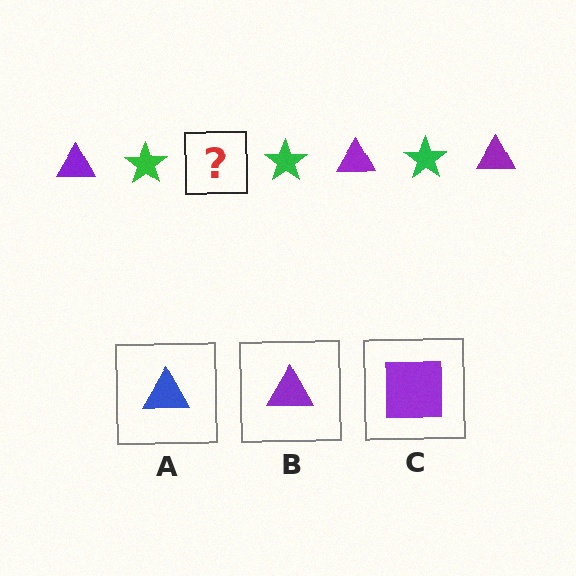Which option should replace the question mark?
Option B.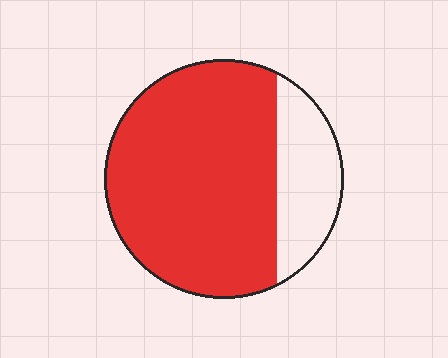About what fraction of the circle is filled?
About three quarters (3/4).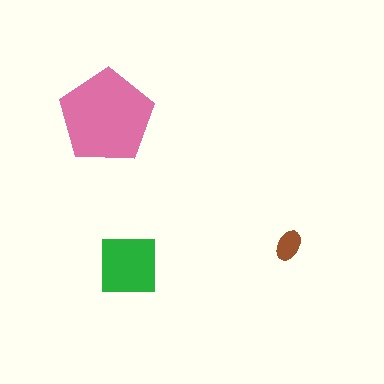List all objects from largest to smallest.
The pink pentagon, the green square, the brown ellipse.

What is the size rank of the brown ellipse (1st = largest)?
3rd.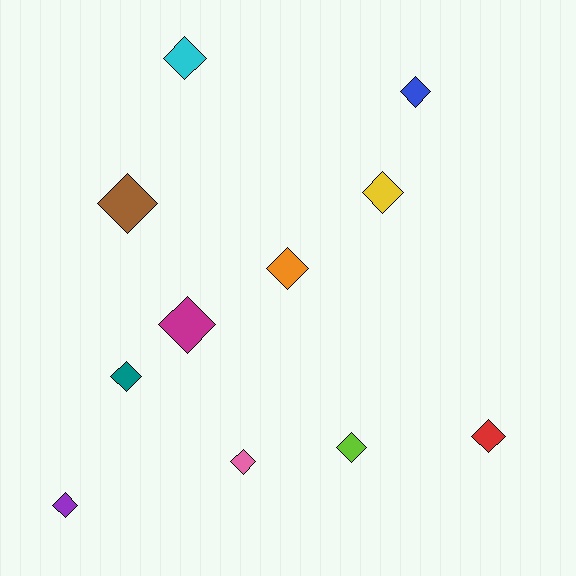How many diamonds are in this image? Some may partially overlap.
There are 11 diamonds.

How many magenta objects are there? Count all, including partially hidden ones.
There is 1 magenta object.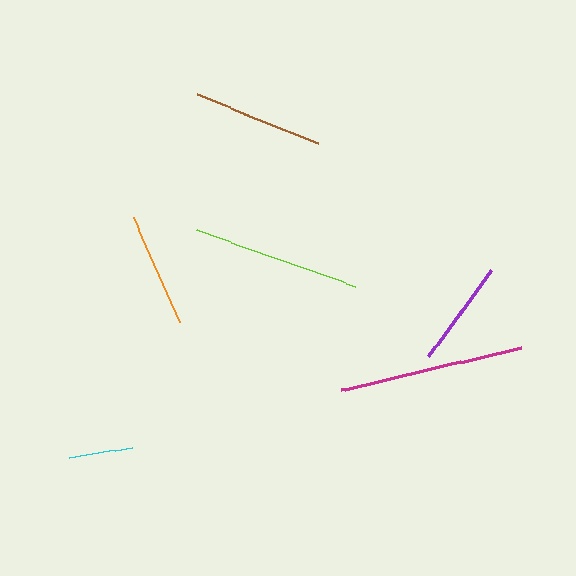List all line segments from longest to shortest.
From longest to shortest: magenta, lime, brown, orange, purple, cyan.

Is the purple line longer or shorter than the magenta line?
The magenta line is longer than the purple line.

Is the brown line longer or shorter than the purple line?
The brown line is longer than the purple line.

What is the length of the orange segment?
The orange segment is approximately 114 pixels long.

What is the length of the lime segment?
The lime segment is approximately 169 pixels long.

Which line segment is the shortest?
The cyan line is the shortest at approximately 64 pixels.